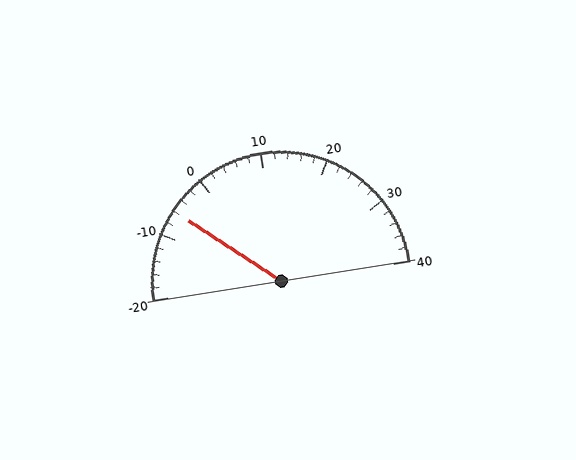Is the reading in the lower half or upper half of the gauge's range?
The reading is in the lower half of the range (-20 to 40).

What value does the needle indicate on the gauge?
The needle indicates approximately -6.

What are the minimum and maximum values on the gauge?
The gauge ranges from -20 to 40.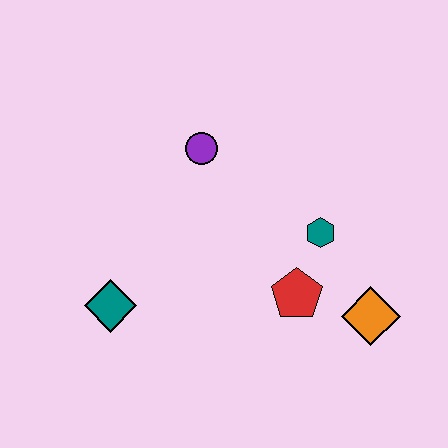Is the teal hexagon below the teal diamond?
No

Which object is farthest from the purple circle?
The orange diamond is farthest from the purple circle.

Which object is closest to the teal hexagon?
The red pentagon is closest to the teal hexagon.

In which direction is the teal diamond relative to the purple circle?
The teal diamond is below the purple circle.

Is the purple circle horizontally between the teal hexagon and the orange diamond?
No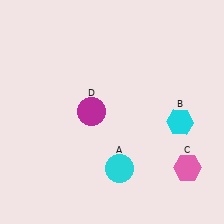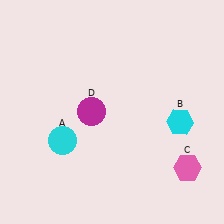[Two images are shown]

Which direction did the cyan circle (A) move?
The cyan circle (A) moved left.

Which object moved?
The cyan circle (A) moved left.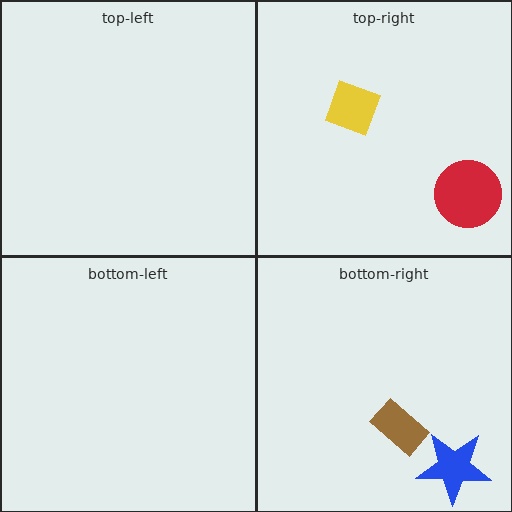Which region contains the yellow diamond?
The top-right region.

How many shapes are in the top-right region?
2.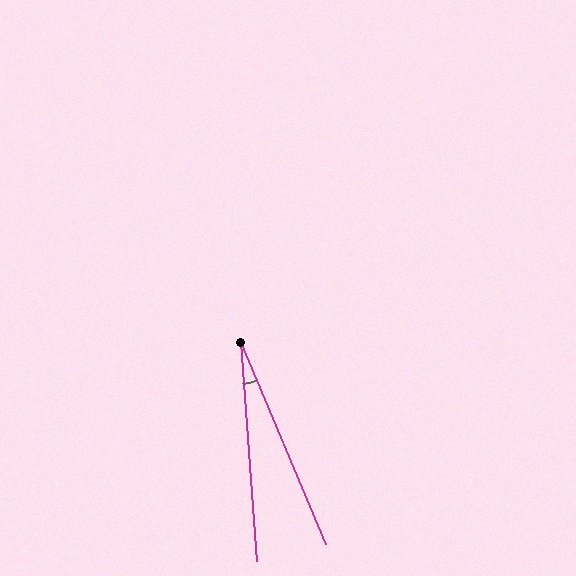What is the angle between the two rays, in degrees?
Approximately 18 degrees.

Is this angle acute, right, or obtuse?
It is acute.